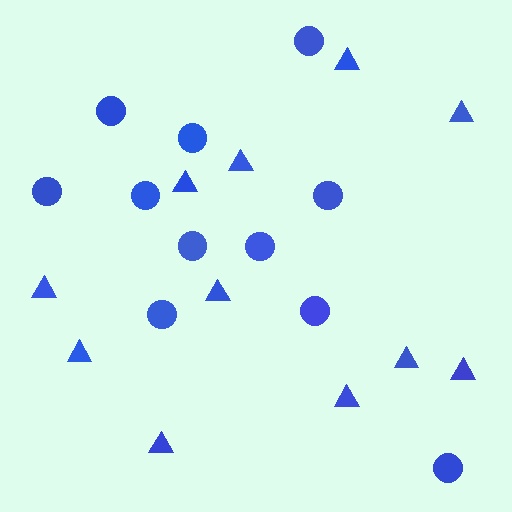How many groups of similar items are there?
There are 2 groups: one group of circles (11) and one group of triangles (11).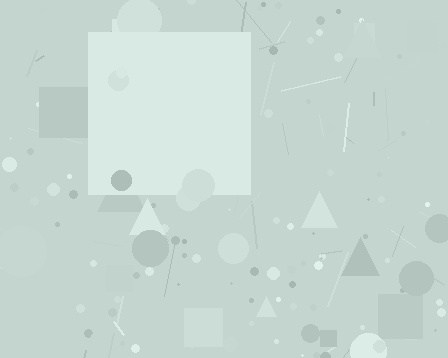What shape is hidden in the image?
A square is hidden in the image.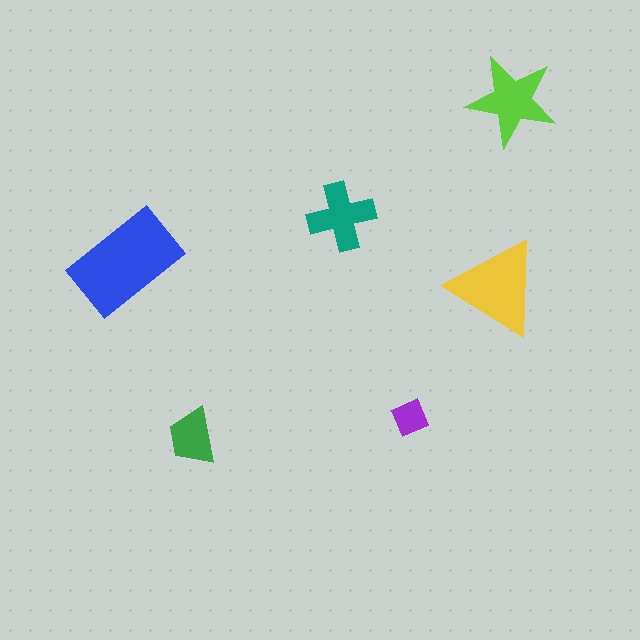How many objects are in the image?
There are 6 objects in the image.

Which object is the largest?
The blue rectangle.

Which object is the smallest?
The purple diamond.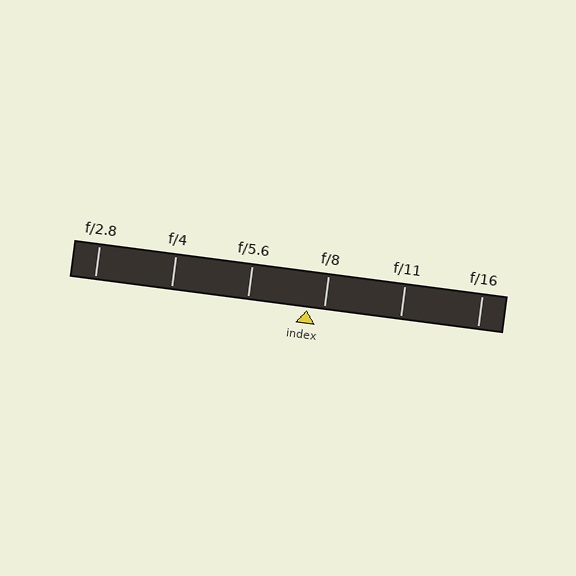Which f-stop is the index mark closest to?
The index mark is closest to f/8.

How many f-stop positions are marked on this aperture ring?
There are 6 f-stop positions marked.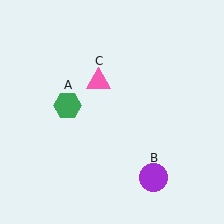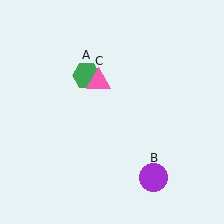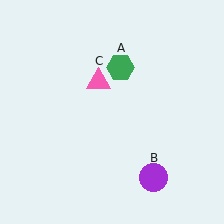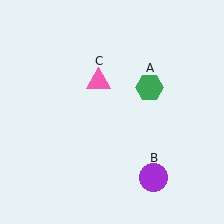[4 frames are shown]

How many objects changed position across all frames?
1 object changed position: green hexagon (object A).